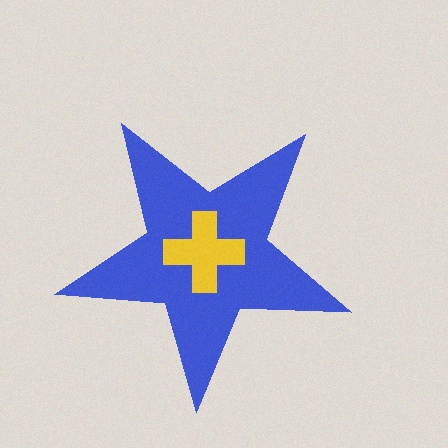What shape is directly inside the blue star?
The yellow cross.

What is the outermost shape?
The blue star.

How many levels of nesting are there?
2.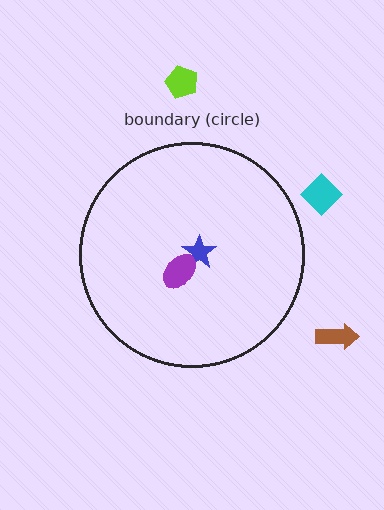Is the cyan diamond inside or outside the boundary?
Outside.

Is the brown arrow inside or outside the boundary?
Outside.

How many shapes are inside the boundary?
2 inside, 3 outside.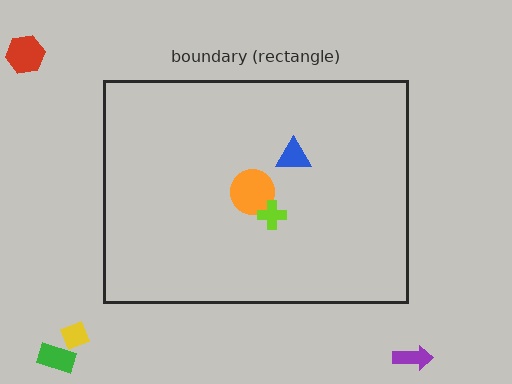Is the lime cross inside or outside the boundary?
Inside.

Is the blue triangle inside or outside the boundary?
Inside.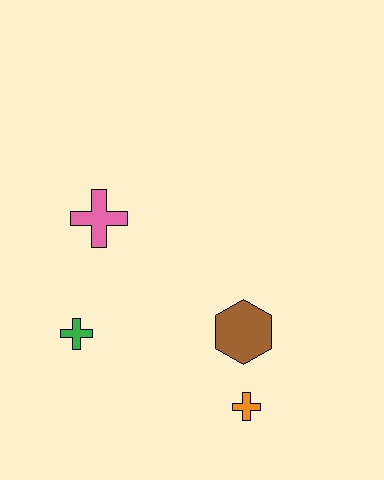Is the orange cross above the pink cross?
No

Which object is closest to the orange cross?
The brown hexagon is closest to the orange cross.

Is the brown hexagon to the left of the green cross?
No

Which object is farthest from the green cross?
The orange cross is farthest from the green cross.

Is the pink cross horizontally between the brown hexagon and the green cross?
Yes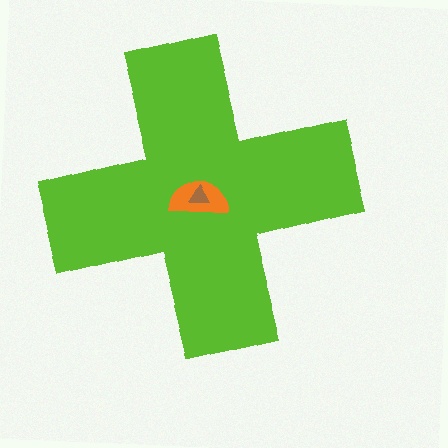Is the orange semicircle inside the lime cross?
Yes.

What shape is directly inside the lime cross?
The orange semicircle.